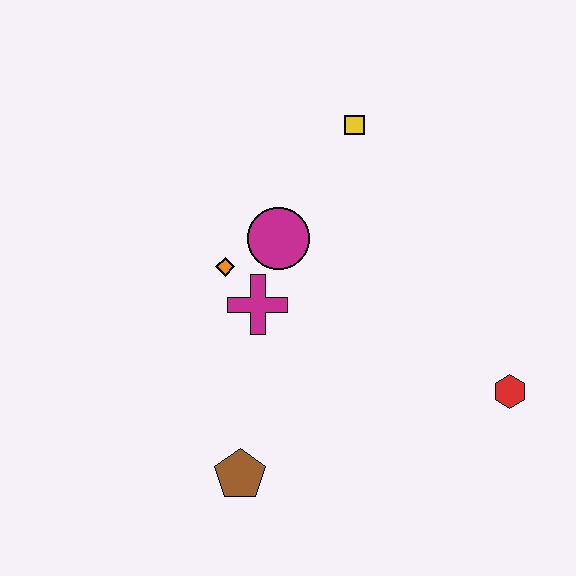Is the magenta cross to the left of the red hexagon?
Yes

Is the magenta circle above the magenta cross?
Yes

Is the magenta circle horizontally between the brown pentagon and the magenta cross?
No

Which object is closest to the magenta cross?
The orange diamond is closest to the magenta cross.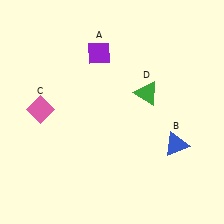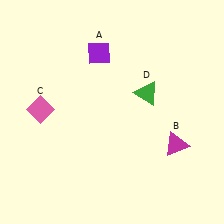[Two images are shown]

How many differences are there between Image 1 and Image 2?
There is 1 difference between the two images.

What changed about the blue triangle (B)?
In Image 1, B is blue. In Image 2, it changed to magenta.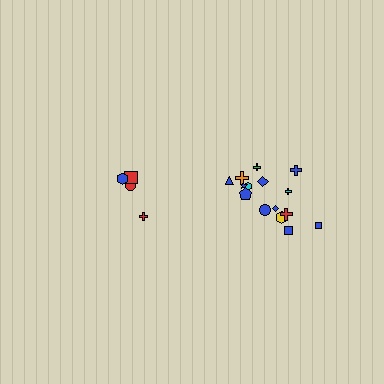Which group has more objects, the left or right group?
The right group.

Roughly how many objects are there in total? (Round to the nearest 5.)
Roughly 20 objects in total.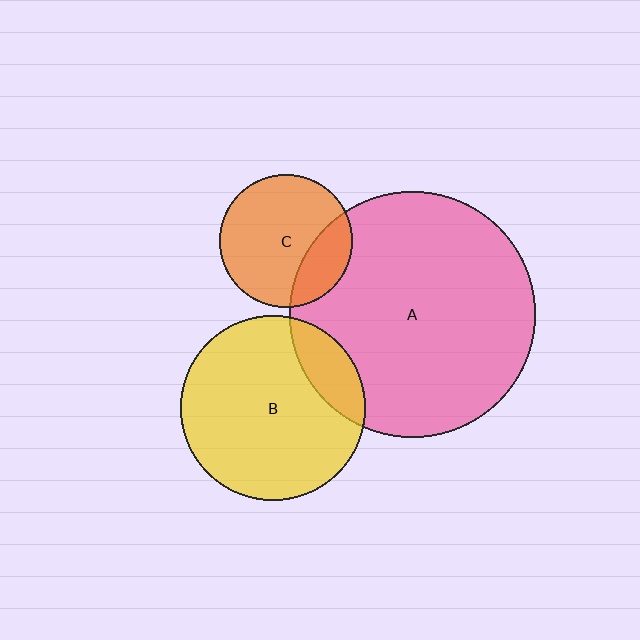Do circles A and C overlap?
Yes.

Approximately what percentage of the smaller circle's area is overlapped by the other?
Approximately 25%.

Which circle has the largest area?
Circle A (pink).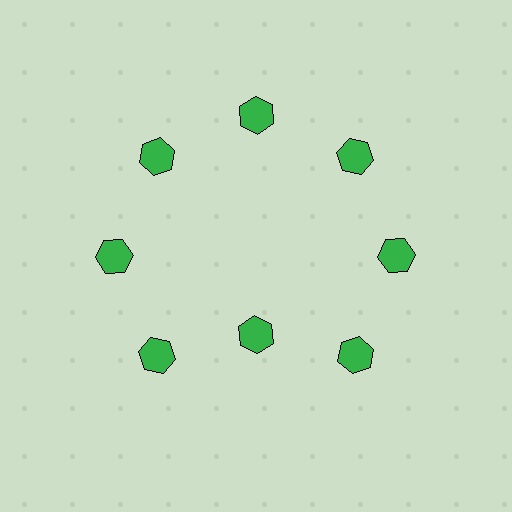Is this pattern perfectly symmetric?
No. The 8 green hexagons are arranged in a ring, but one element near the 6 o'clock position is pulled inward toward the center, breaking the 8-fold rotational symmetry.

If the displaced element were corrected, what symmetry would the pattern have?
It would have 8-fold rotational symmetry — the pattern would map onto itself every 45 degrees.